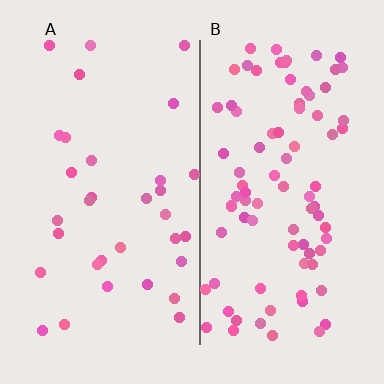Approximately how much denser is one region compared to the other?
Approximately 2.6× — region B over region A.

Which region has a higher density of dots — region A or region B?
B (the right).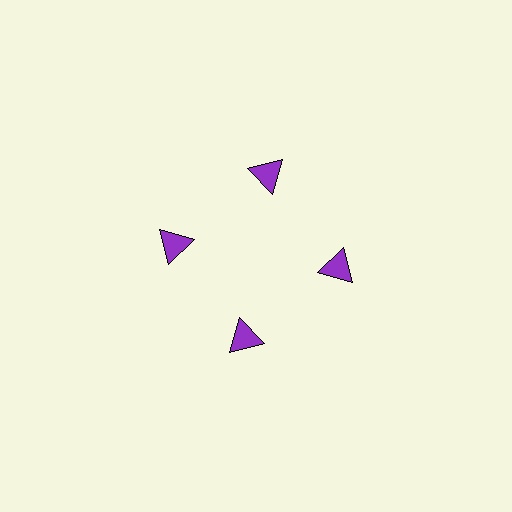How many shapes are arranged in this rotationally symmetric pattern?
There are 4 shapes, arranged in 4 groups of 1.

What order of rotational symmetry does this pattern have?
This pattern has 4-fold rotational symmetry.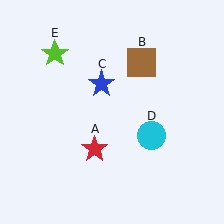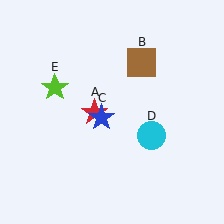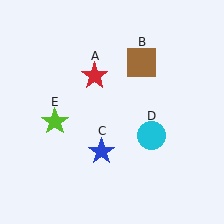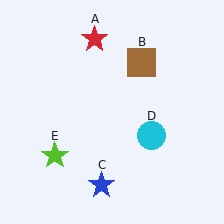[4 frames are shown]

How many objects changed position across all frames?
3 objects changed position: red star (object A), blue star (object C), lime star (object E).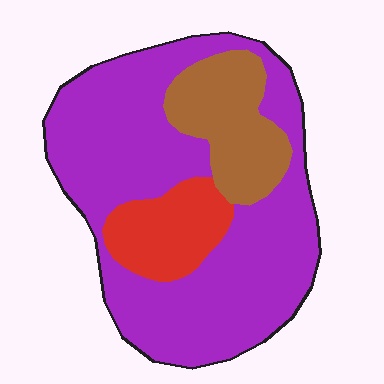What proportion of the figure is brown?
Brown covers roughly 20% of the figure.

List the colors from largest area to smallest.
From largest to smallest: purple, brown, red.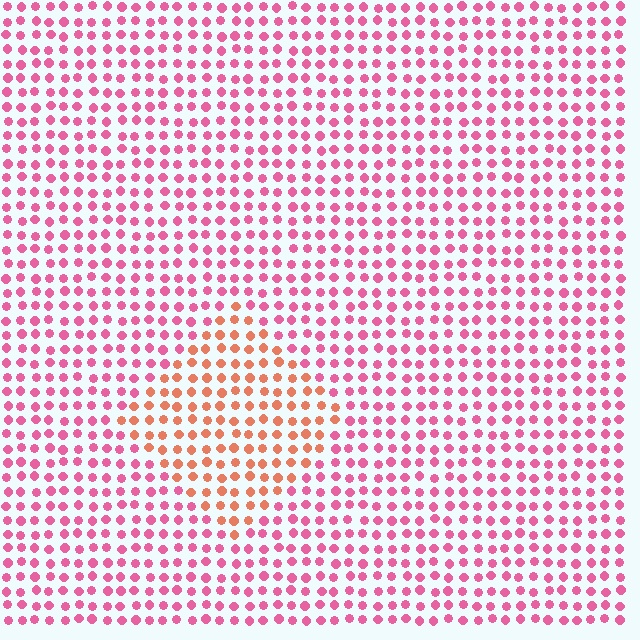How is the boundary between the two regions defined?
The boundary is defined purely by a slight shift in hue (about 41 degrees). Spacing, size, and orientation are identical on both sides.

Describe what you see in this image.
The image is filled with small pink elements in a uniform arrangement. A diamond-shaped region is visible where the elements are tinted to a slightly different hue, forming a subtle color boundary.